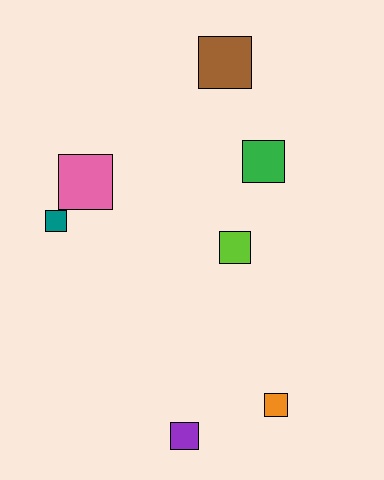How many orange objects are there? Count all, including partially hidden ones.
There is 1 orange object.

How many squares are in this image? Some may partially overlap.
There are 7 squares.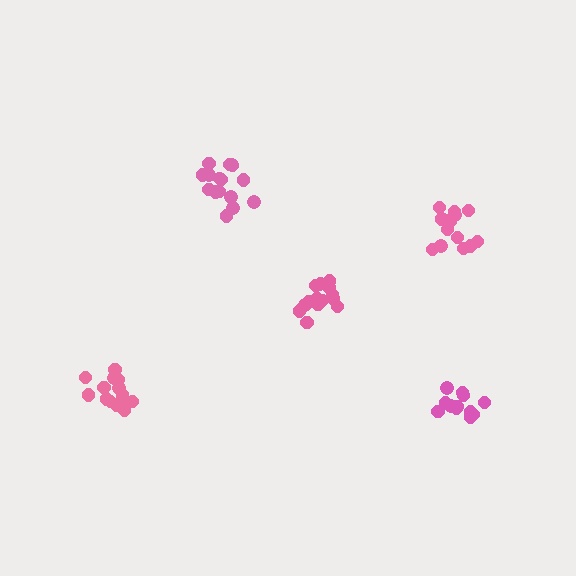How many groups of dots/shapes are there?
There are 5 groups.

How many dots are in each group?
Group 1: 14 dots, Group 2: 16 dots, Group 3: 16 dots, Group 4: 12 dots, Group 5: 15 dots (73 total).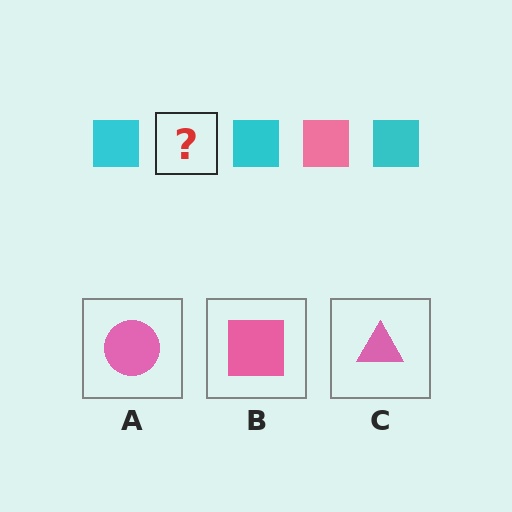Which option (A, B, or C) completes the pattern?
B.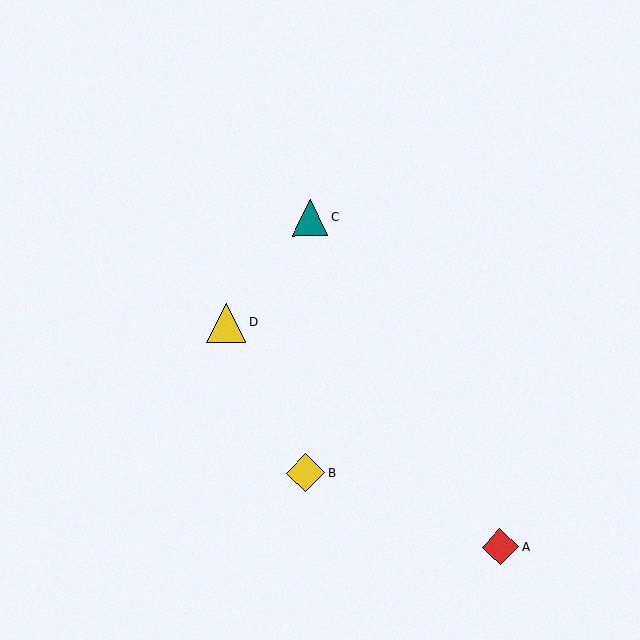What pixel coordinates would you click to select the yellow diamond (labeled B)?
Click at (306, 473) to select the yellow diamond B.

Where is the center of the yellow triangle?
The center of the yellow triangle is at (226, 323).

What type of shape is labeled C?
Shape C is a teal triangle.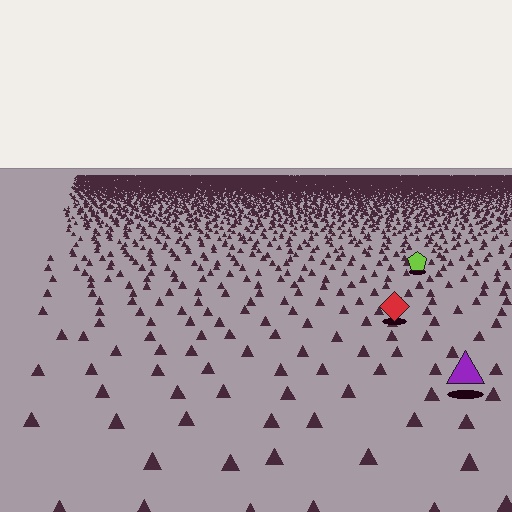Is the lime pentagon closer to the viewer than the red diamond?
No. The red diamond is closer — you can tell from the texture gradient: the ground texture is coarser near it.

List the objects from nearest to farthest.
From nearest to farthest: the purple triangle, the red diamond, the lime pentagon.